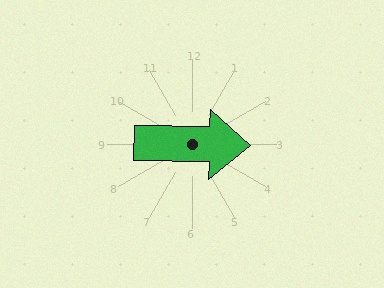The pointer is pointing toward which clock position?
Roughly 3 o'clock.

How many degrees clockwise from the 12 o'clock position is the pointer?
Approximately 91 degrees.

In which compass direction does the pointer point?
East.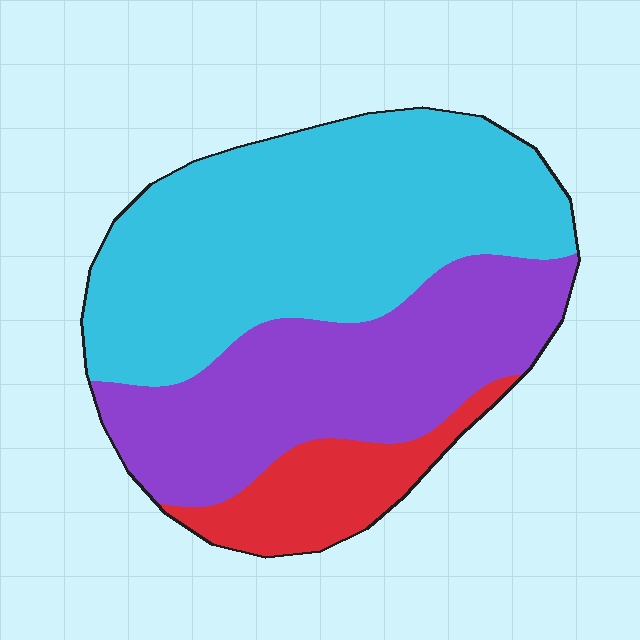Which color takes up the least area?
Red, at roughly 15%.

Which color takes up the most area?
Cyan, at roughly 50%.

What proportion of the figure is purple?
Purple covers roughly 35% of the figure.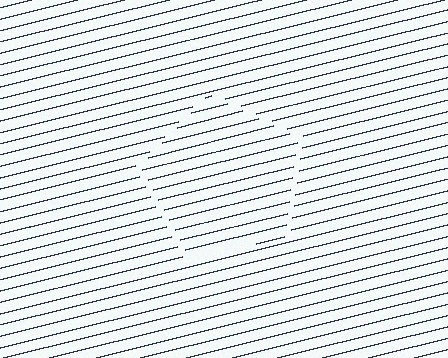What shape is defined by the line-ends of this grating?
An illusory pentagon. The interior of the shape contains the same grating, shifted by half a period — the contour is defined by the phase discontinuity where line-ends from the inner and outer gratings abut.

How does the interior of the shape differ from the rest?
The interior of the shape contains the same grating, shifted by half a period — the contour is defined by the phase discontinuity where line-ends from the inner and outer gratings abut.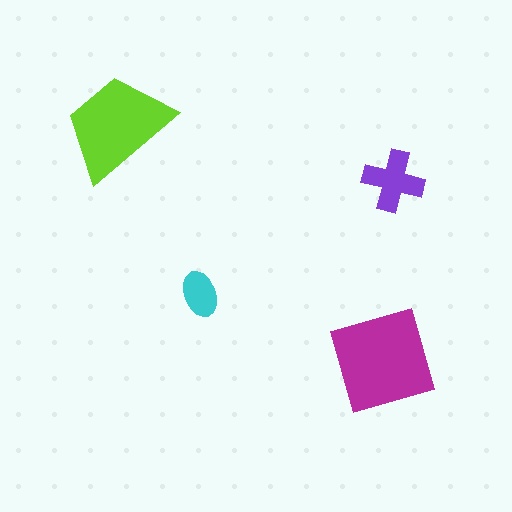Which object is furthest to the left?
The lime trapezoid is leftmost.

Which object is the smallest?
The cyan ellipse.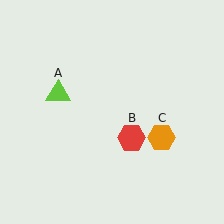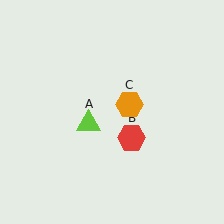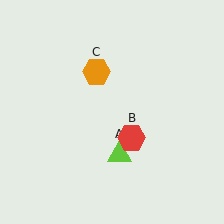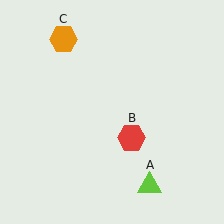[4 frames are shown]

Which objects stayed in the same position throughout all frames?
Red hexagon (object B) remained stationary.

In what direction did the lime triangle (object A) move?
The lime triangle (object A) moved down and to the right.